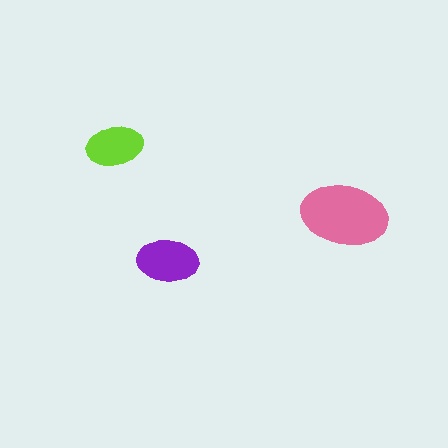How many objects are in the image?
There are 3 objects in the image.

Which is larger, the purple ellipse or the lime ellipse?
The purple one.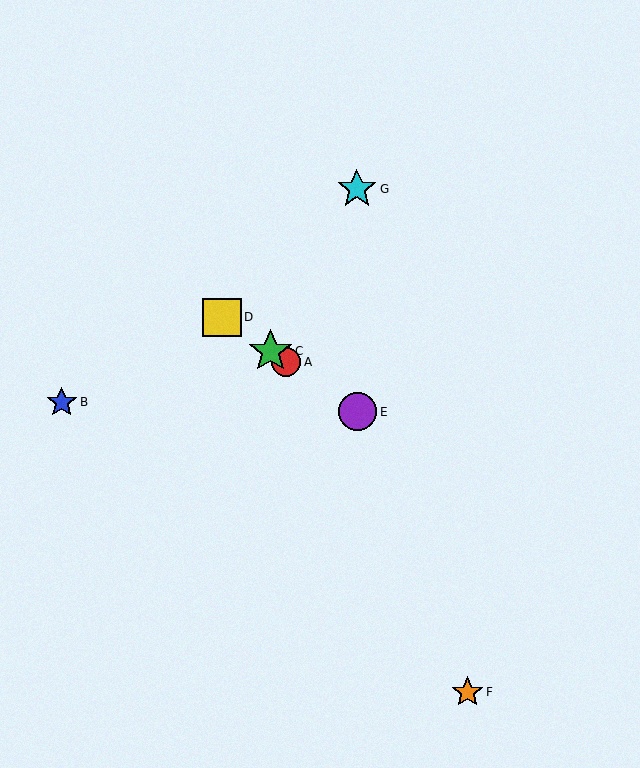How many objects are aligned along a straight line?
4 objects (A, C, D, E) are aligned along a straight line.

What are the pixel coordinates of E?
Object E is at (358, 412).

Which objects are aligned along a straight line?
Objects A, C, D, E are aligned along a straight line.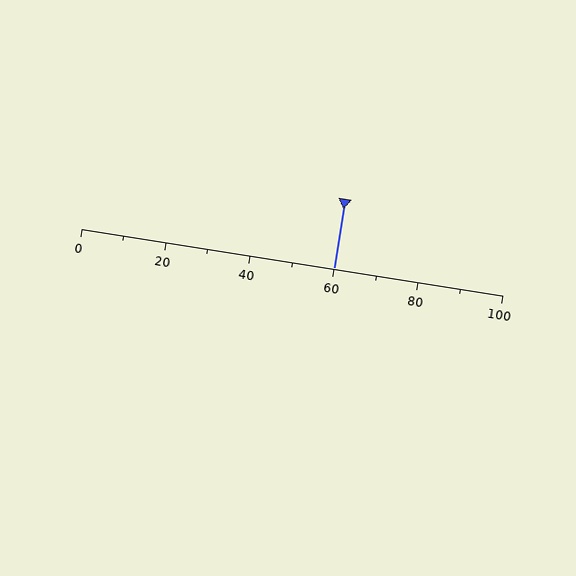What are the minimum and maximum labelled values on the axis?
The axis runs from 0 to 100.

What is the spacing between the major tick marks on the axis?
The major ticks are spaced 20 apart.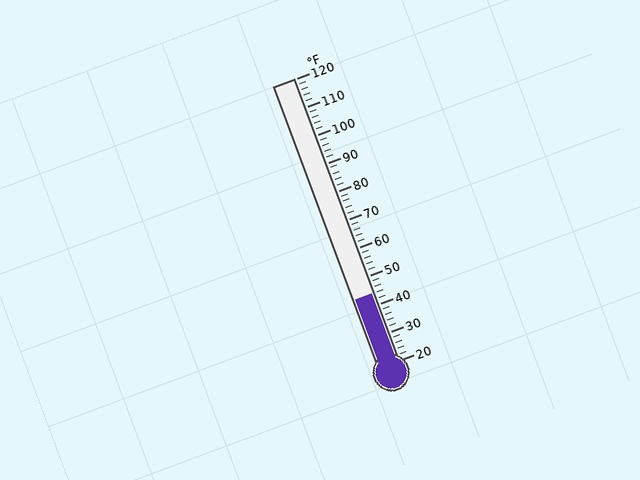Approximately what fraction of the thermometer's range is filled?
The thermometer is filled to approximately 25% of its range.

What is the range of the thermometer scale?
The thermometer scale ranges from 20°F to 120°F.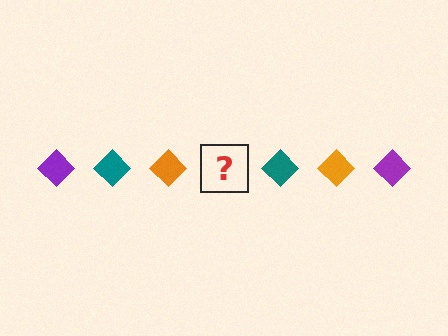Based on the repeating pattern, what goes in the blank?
The blank should be a purple diamond.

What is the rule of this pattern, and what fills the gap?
The rule is that the pattern cycles through purple, teal, orange diamonds. The gap should be filled with a purple diamond.